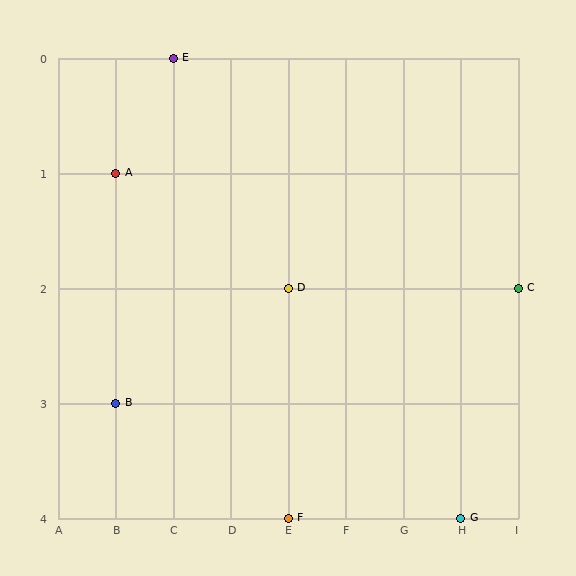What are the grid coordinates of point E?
Point E is at grid coordinates (C, 0).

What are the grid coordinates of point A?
Point A is at grid coordinates (B, 1).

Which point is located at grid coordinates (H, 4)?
Point G is at (H, 4).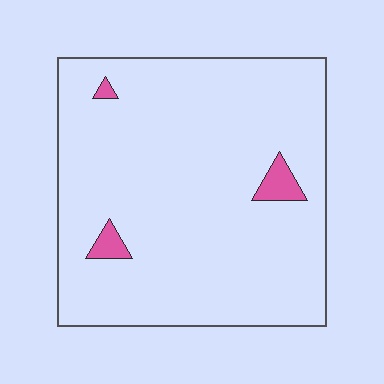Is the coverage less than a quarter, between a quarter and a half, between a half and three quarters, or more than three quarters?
Less than a quarter.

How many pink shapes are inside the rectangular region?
3.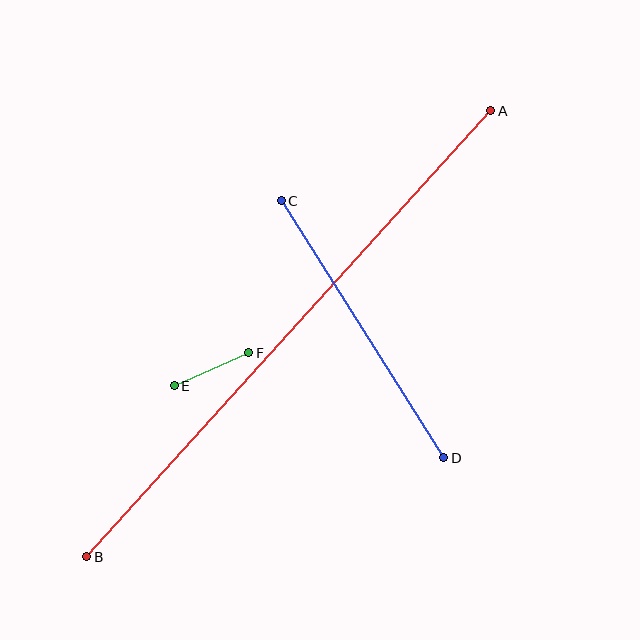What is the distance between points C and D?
The distance is approximately 304 pixels.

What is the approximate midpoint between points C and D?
The midpoint is at approximately (363, 329) pixels.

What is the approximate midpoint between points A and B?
The midpoint is at approximately (289, 334) pixels.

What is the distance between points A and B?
The distance is approximately 602 pixels.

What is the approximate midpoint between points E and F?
The midpoint is at approximately (212, 369) pixels.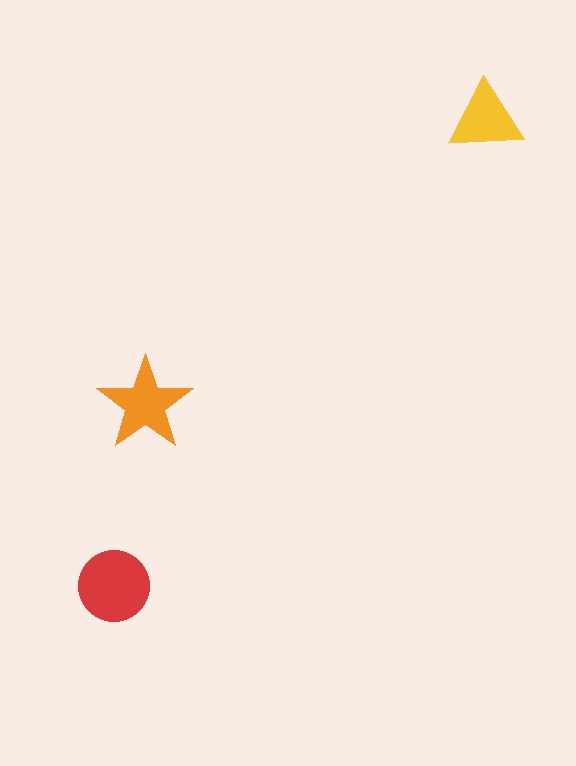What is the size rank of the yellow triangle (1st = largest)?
3rd.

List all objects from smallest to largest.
The yellow triangle, the orange star, the red circle.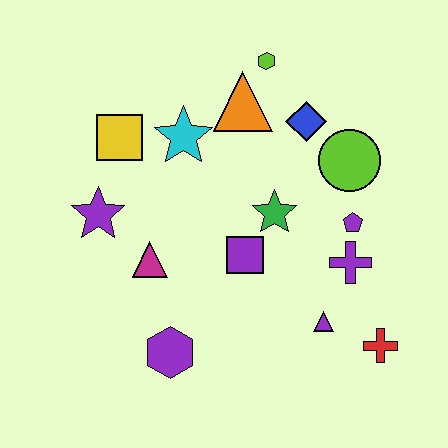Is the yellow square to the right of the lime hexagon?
No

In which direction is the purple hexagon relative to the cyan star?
The purple hexagon is below the cyan star.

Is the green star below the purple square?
No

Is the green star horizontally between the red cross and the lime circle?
No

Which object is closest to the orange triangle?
The lime hexagon is closest to the orange triangle.